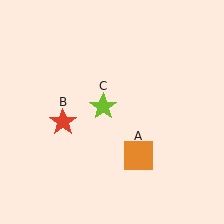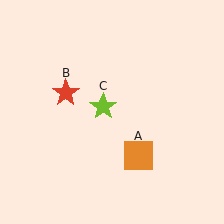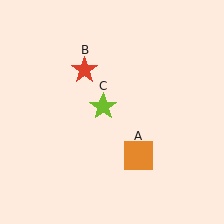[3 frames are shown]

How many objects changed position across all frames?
1 object changed position: red star (object B).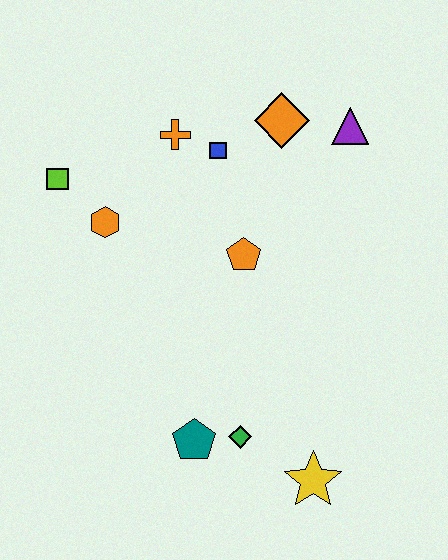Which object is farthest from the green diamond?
The purple triangle is farthest from the green diamond.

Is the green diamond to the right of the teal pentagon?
Yes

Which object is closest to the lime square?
The orange hexagon is closest to the lime square.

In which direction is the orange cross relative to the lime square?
The orange cross is to the right of the lime square.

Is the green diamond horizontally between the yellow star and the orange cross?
Yes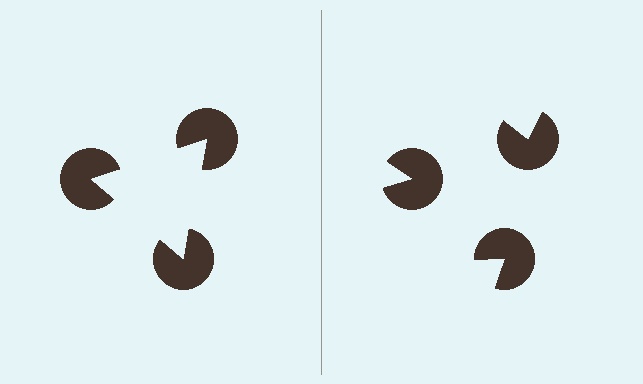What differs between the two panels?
The pac-man discs are positioned identically on both sides; only the wedge orientations differ. On the left they align to a triangle; on the right they are misaligned.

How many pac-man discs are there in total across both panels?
6 — 3 on each side.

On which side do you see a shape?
An illusory triangle appears on the left side. On the right side the wedge cuts are rotated, so no coherent shape forms.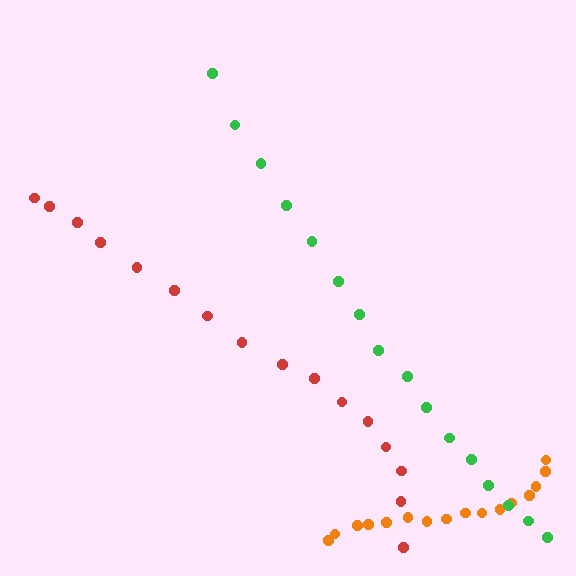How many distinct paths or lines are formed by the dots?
There are 3 distinct paths.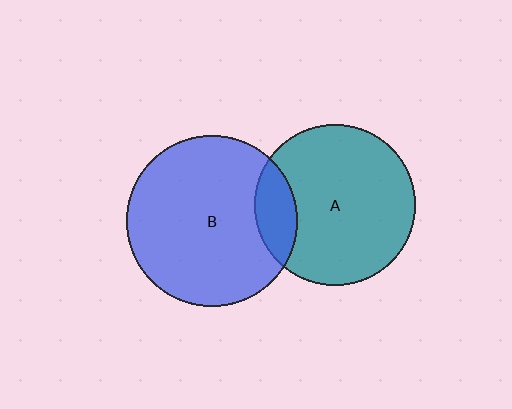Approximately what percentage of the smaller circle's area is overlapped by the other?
Approximately 15%.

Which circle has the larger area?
Circle B (blue).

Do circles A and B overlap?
Yes.